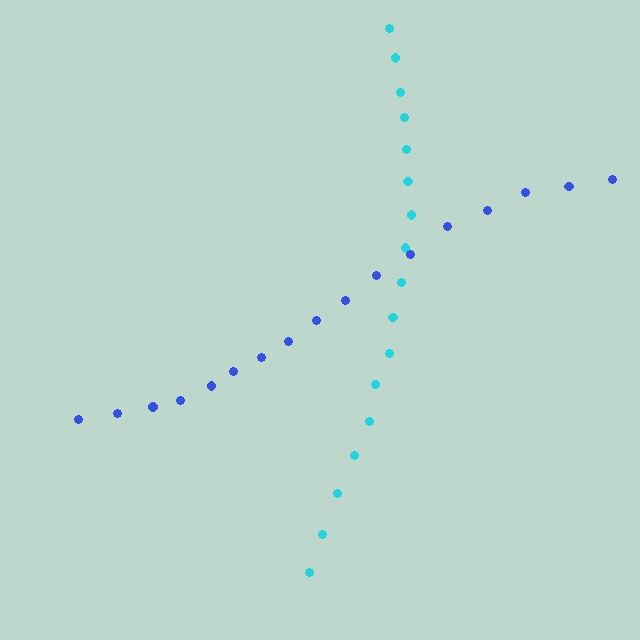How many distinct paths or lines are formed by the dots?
There are 2 distinct paths.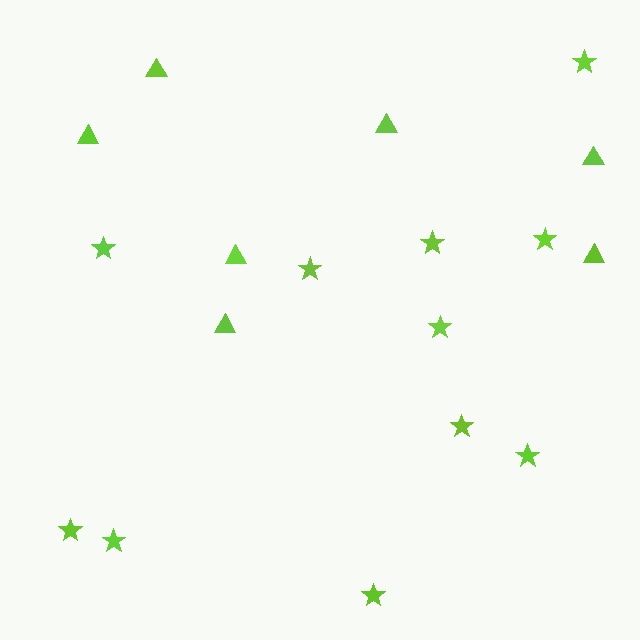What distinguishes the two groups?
There are 2 groups: one group of triangles (7) and one group of stars (11).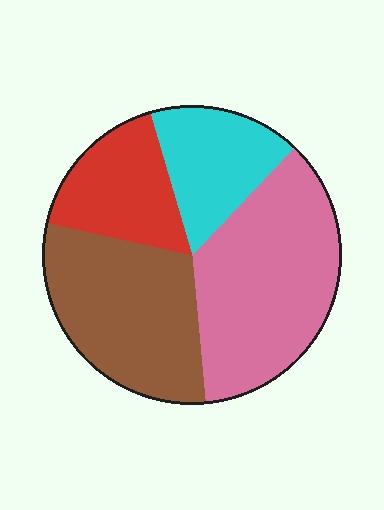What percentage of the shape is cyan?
Cyan takes up between a sixth and a third of the shape.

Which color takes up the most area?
Pink, at roughly 35%.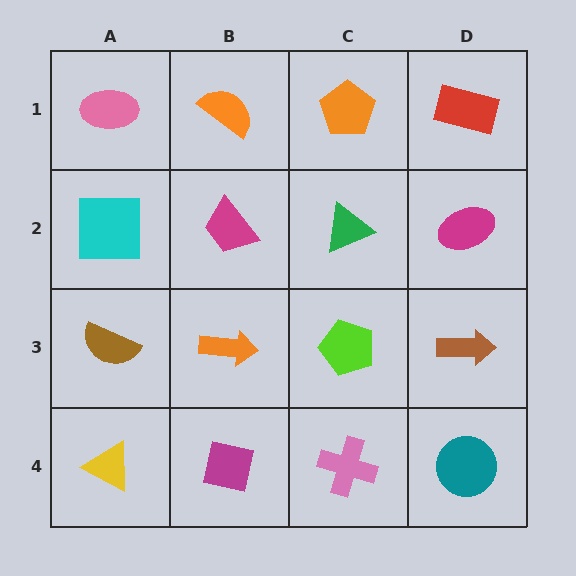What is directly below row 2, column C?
A lime pentagon.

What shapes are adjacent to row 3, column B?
A magenta trapezoid (row 2, column B), a magenta square (row 4, column B), a brown semicircle (row 3, column A), a lime pentagon (row 3, column C).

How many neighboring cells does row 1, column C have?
3.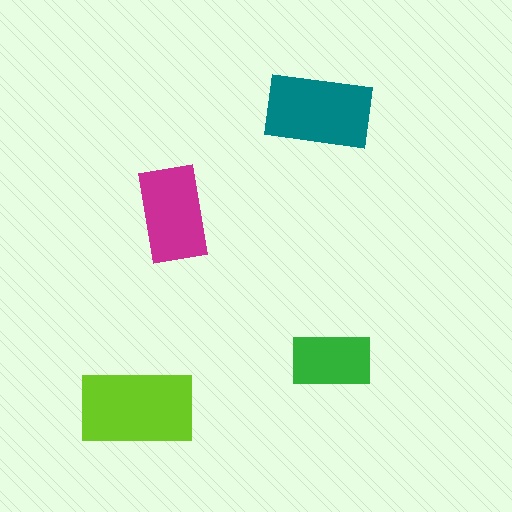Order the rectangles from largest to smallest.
the lime one, the teal one, the magenta one, the green one.